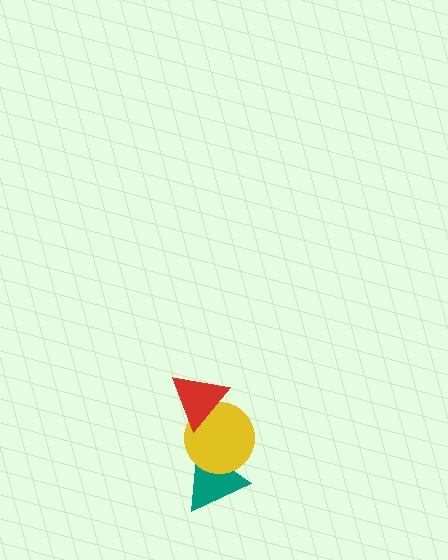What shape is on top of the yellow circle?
The red triangle is on top of the yellow circle.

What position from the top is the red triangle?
The red triangle is 1st from the top.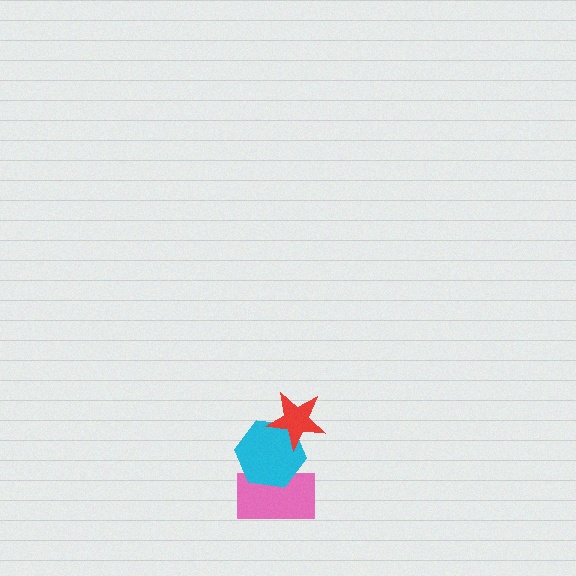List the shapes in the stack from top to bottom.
From top to bottom: the red star, the cyan hexagon, the pink rectangle.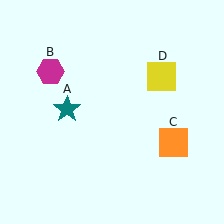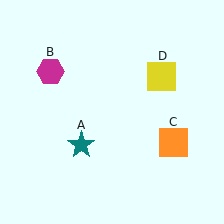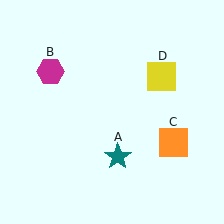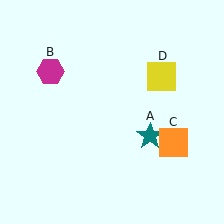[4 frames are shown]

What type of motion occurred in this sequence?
The teal star (object A) rotated counterclockwise around the center of the scene.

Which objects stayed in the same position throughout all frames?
Magenta hexagon (object B) and orange square (object C) and yellow square (object D) remained stationary.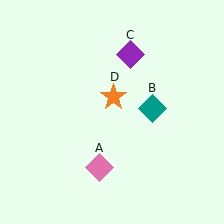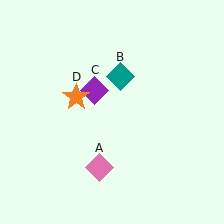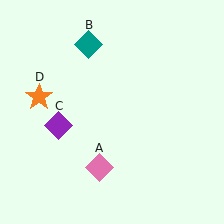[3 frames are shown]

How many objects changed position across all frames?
3 objects changed position: teal diamond (object B), purple diamond (object C), orange star (object D).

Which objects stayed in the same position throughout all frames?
Pink diamond (object A) remained stationary.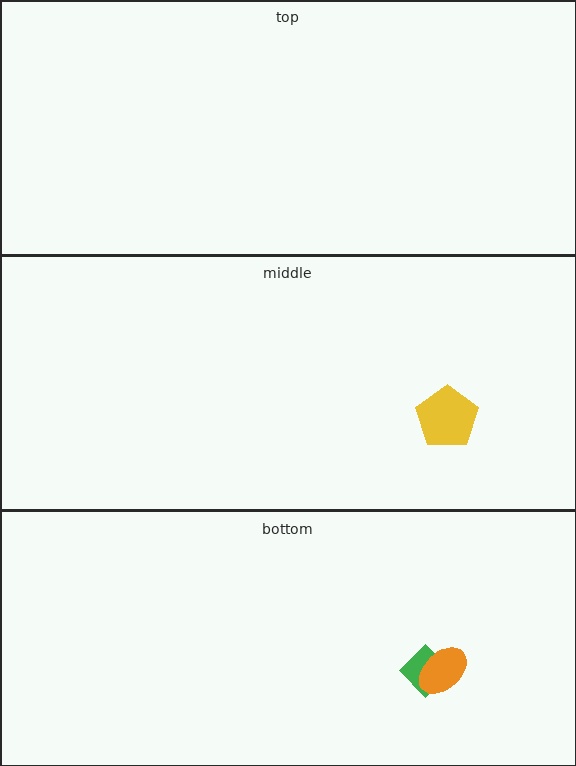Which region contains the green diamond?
The bottom region.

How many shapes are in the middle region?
1.